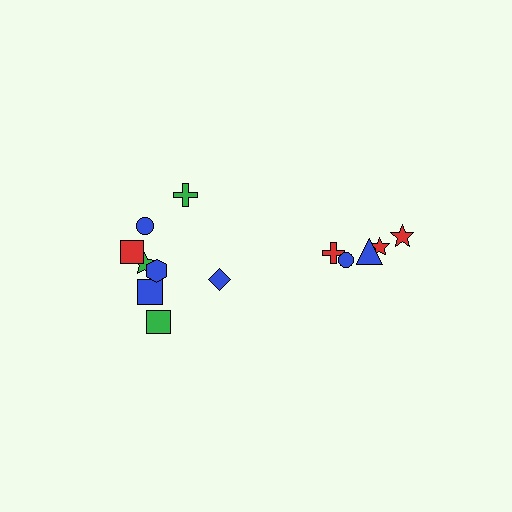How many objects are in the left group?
There are 8 objects.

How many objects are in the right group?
There are 5 objects.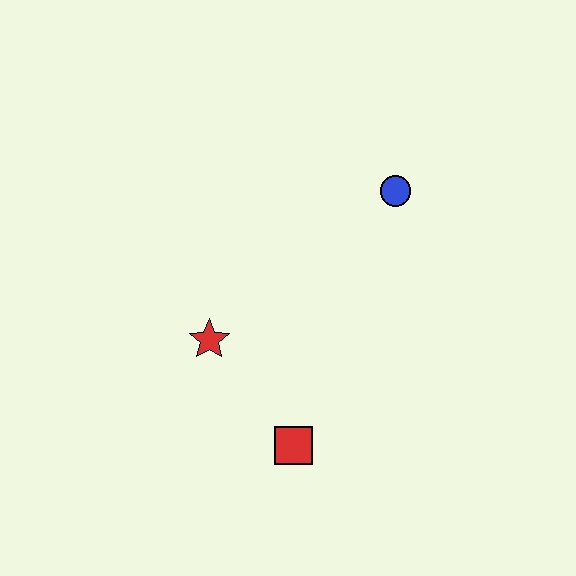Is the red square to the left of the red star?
No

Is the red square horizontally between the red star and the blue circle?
Yes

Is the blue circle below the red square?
No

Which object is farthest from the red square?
The blue circle is farthest from the red square.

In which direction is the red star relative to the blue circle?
The red star is to the left of the blue circle.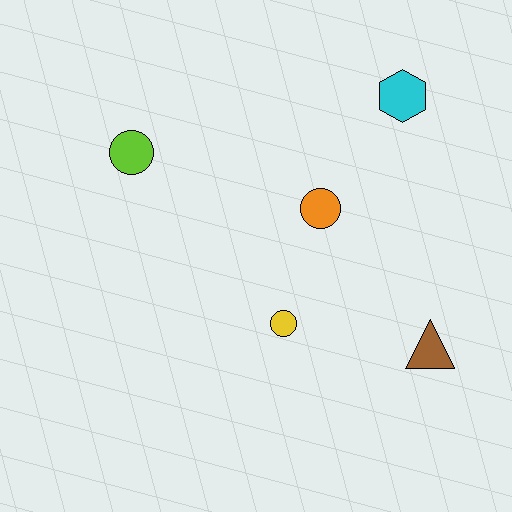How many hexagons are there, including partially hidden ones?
There is 1 hexagon.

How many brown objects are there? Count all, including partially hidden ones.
There is 1 brown object.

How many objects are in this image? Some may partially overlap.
There are 5 objects.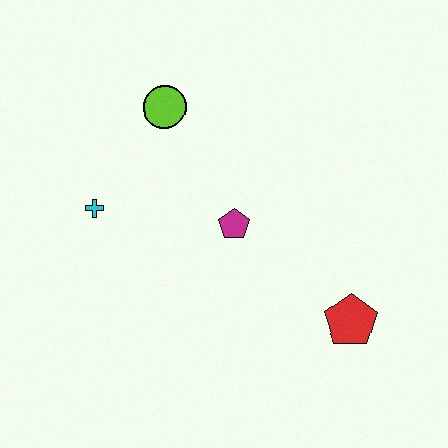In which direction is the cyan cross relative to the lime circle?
The cyan cross is below the lime circle.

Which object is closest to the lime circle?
The cyan cross is closest to the lime circle.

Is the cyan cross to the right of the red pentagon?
No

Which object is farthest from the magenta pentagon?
The red pentagon is farthest from the magenta pentagon.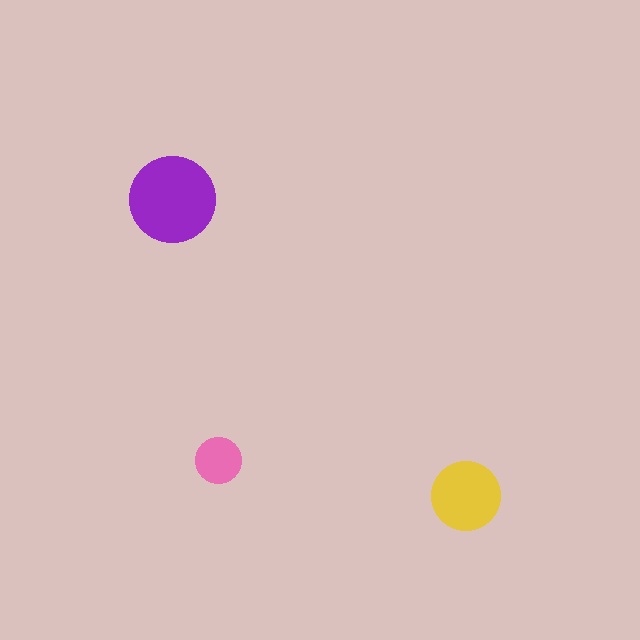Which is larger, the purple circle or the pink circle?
The purple one.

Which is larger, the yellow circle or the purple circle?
The purple one.